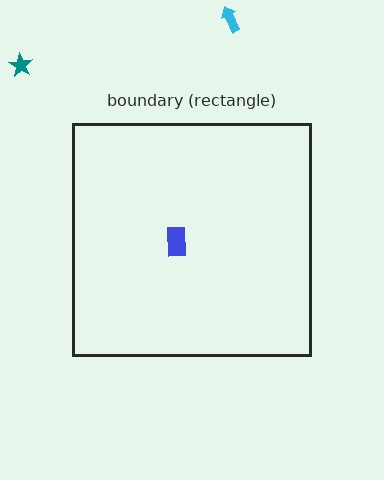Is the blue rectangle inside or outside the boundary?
Inside.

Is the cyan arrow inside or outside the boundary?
Outside.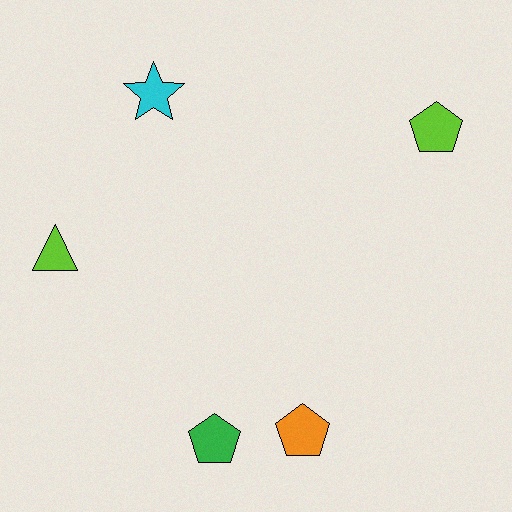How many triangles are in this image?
There is 1 triangle.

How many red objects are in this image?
There are no red objects.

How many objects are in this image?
There are 5 objects.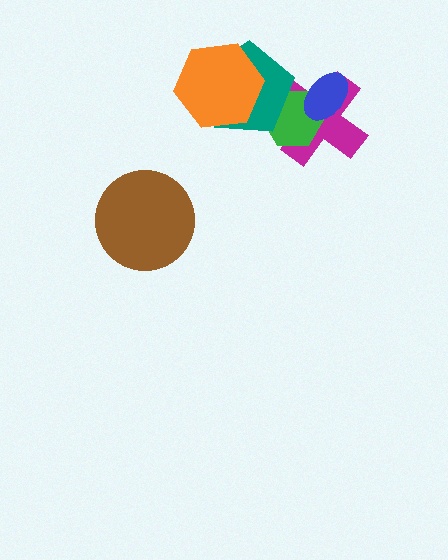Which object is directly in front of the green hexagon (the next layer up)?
The blue ellipse is directly in front of the green hexagon.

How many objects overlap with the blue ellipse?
2 objects overlap with the blue ellipse.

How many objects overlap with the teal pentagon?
3 objects overlap with the teal pentagon.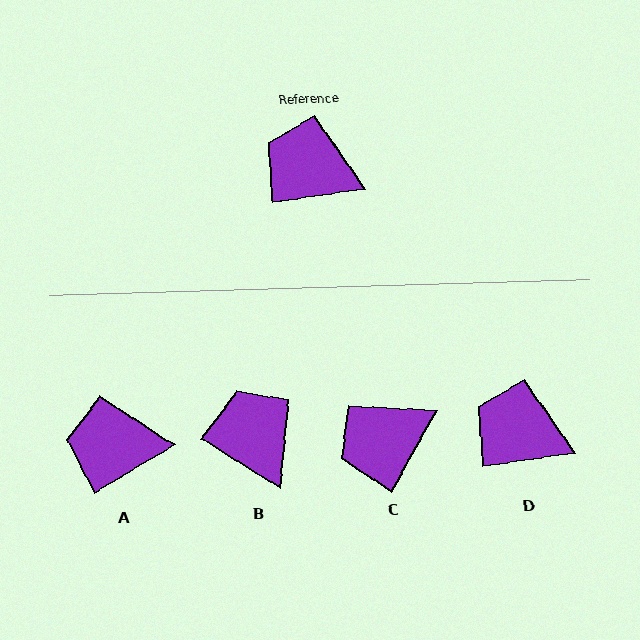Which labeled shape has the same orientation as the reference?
D.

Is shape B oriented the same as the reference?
No, it is off by about 40 degrees.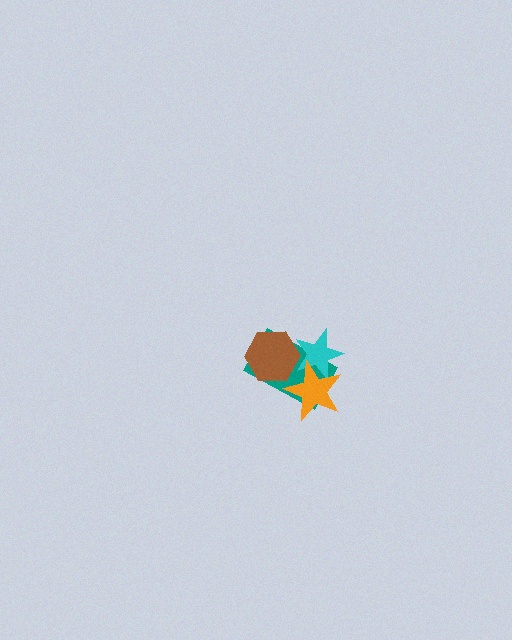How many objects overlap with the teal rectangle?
3 objects overlap with the teal rectangle.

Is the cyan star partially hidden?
Yes, it is partially covered by another shape.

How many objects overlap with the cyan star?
3 objects overlap with the cyan star.